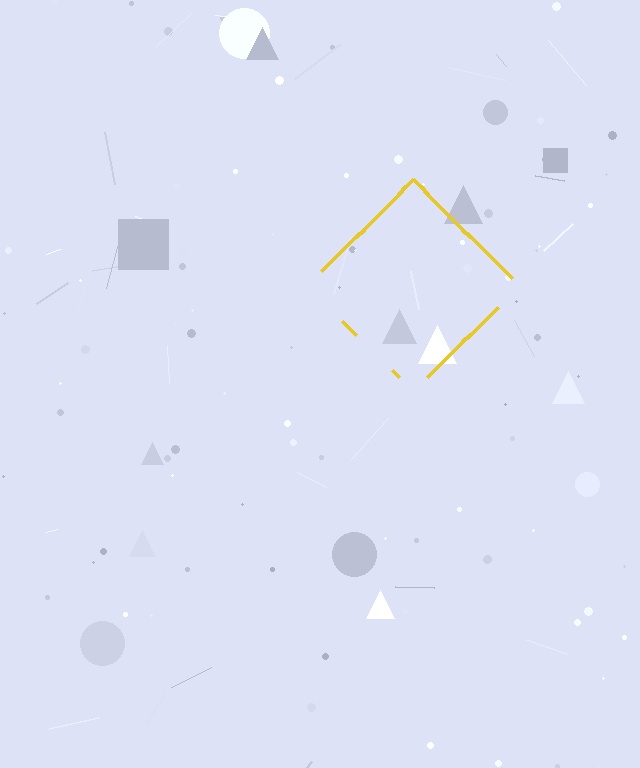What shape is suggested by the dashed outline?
The dashed outline suggests a diamond.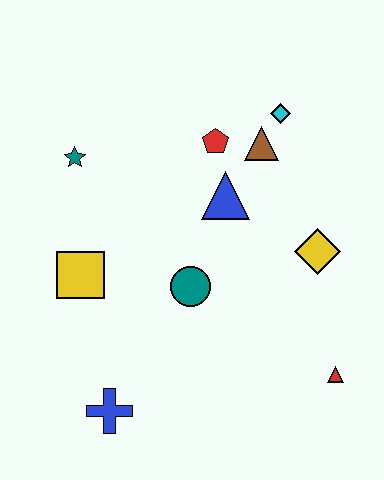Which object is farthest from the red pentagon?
The blue cross is farthest from the red pentagon.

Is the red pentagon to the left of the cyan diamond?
Yes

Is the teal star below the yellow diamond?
No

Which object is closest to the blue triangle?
The red pentagon is closest to the blue triangle.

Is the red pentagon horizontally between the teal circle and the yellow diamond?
Yes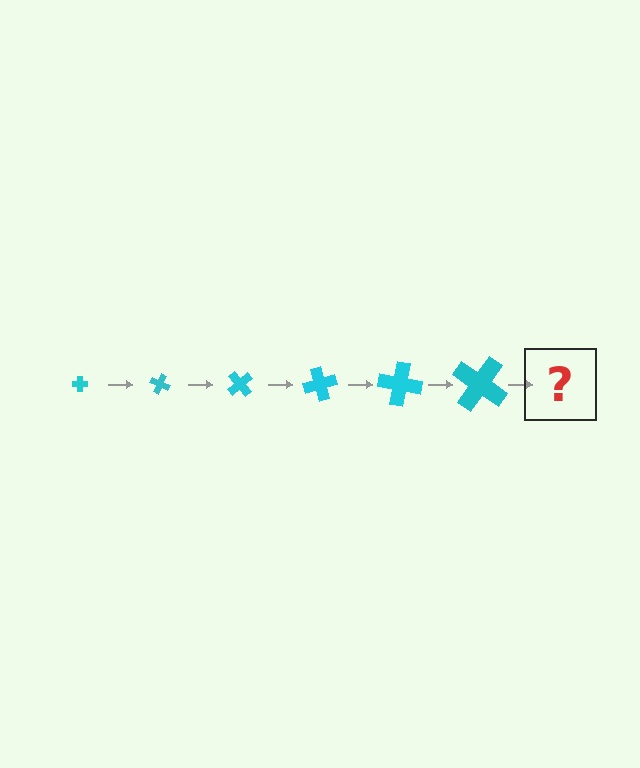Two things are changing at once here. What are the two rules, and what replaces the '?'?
The two rules are that the cross grows larger each step and it rotates 25 degrees each step. The '?' should be a cross, larger than the previous one and rotated 150 degrees from the start.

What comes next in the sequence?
The next element should be a cross, larger than the previous one and rotated 150 degrees from the start.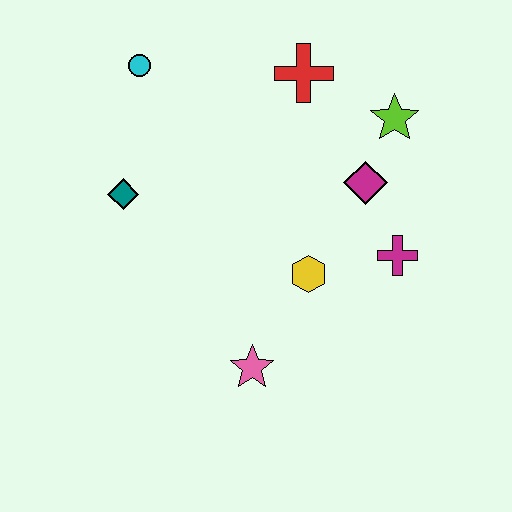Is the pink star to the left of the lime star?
Yes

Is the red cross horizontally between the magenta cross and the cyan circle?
Yes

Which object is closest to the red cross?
The lime star is closest to the red cross.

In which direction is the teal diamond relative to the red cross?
The teal diamond is to the left of the red cross.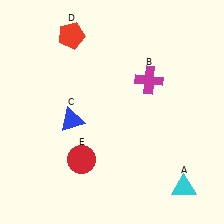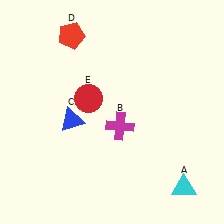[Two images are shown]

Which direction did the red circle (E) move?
The red circle (E) moved up.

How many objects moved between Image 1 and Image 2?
2 objects moved between the two images.